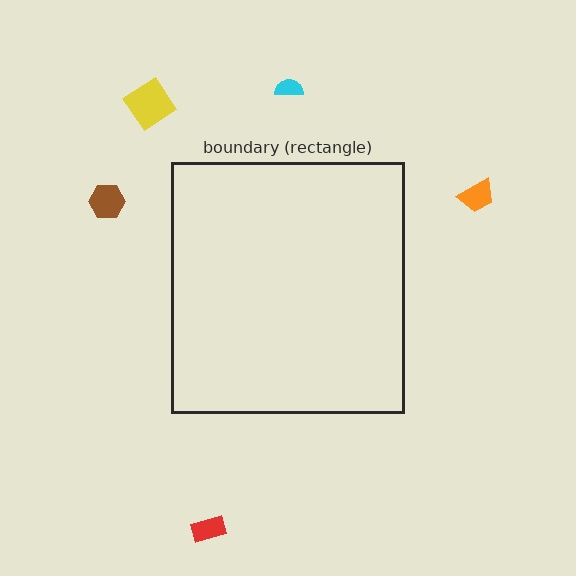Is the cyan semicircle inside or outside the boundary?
Outside.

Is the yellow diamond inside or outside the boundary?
Outside.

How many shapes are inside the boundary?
0 inside, 5 outside.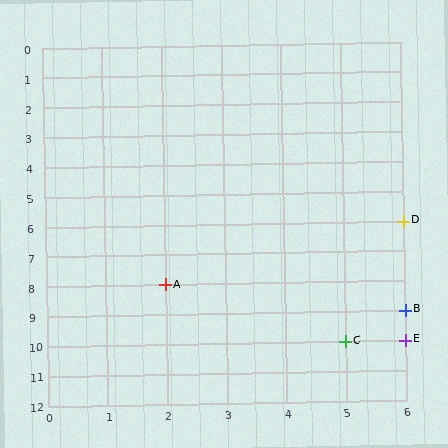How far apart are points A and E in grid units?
Points A and E are 4 columns and 2 rows apart (about 4.5 grid units diagonally).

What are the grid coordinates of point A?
Point A is at grid coordinates (2, 8).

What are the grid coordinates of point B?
Point B is at grid coordinates (6, 9).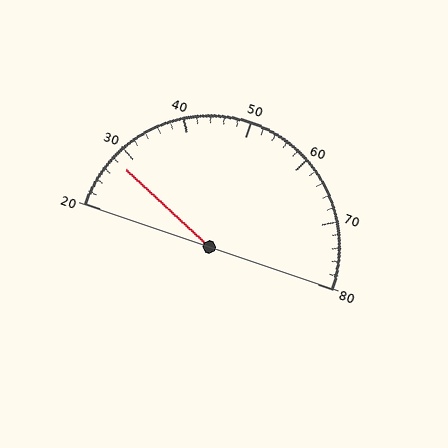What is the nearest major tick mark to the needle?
The nearest major tick mark is 30.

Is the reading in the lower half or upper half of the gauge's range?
The reading is in the lower half of the range (20 to 80).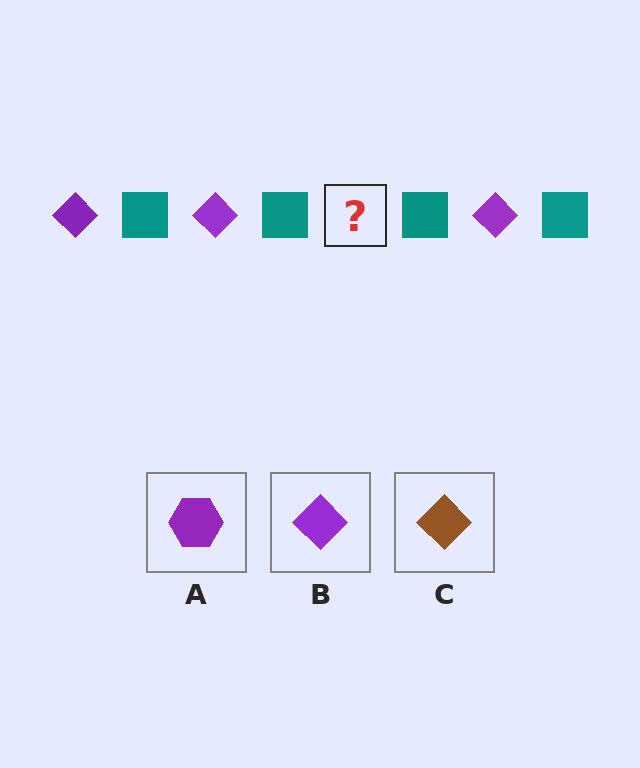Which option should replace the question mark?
Option B.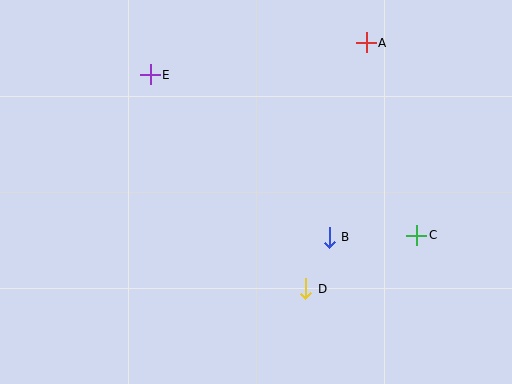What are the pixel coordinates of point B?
Point B is at (329, 237).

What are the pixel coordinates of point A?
Point A is at (366, 43).